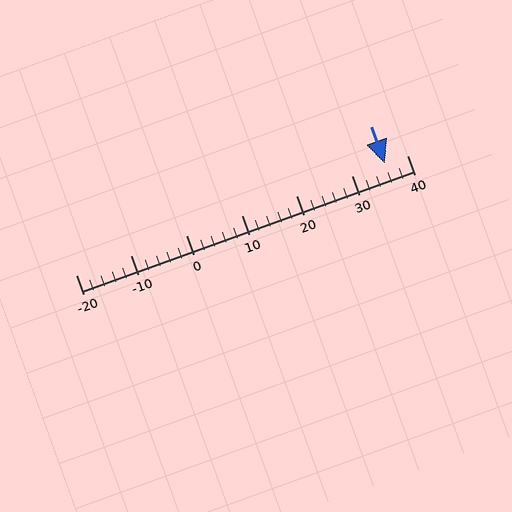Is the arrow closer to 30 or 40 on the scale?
The arrow is closer to 40.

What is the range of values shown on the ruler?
The ruler shows values from -20 to 40.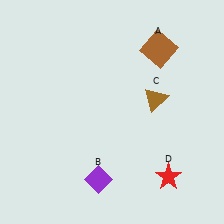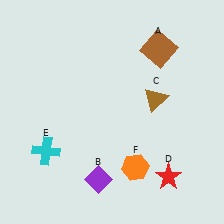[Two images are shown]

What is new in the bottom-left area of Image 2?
A cyan cross (E) was added in the bottom-left area of Image 2.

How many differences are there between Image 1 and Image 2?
There are 2 differences between the two images.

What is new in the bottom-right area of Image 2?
An orange hexagon (F) was added in the bottom-right area of Image 2.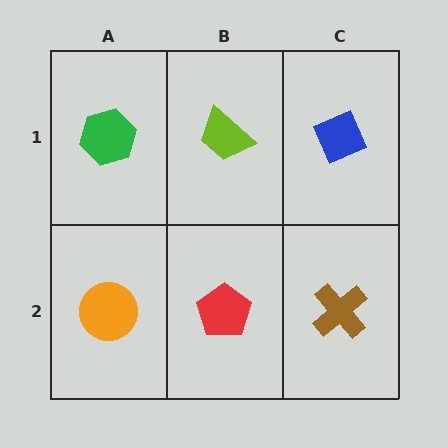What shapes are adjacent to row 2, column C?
A blue diamond (row 1, column C), a red pentagon (row 2, column B).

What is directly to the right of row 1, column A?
A lime trapezoid.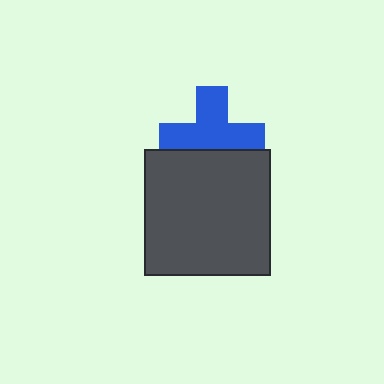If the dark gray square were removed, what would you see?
You would see the complete blue cross.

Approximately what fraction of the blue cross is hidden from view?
Roughly 31% of the blue cross is hidden behind the dark gray square.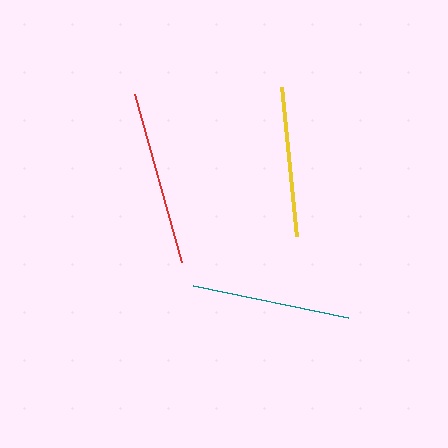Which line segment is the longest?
The red line is the longest at approximately 175 pixels.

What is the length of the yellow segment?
The yellow segment is approximately 150 pixels long.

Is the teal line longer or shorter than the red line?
The red line is longer than the teal line.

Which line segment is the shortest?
The yellow line is the shortest at approximately 150 pixels.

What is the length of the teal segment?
The teal segment is approximately 159 pixels long.